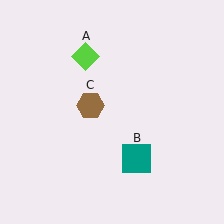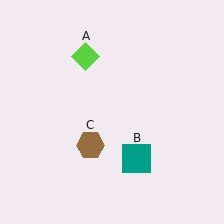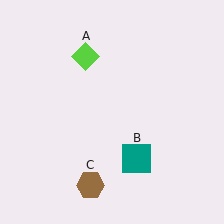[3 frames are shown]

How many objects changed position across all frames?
1 object changed position: brown hexagon (object C).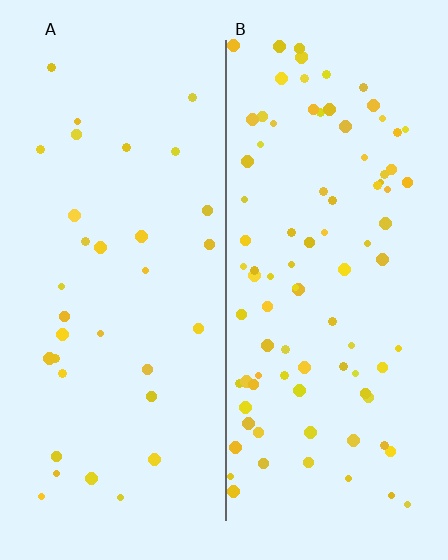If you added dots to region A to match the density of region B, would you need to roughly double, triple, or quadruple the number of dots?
Approximately triple.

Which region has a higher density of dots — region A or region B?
B (the right).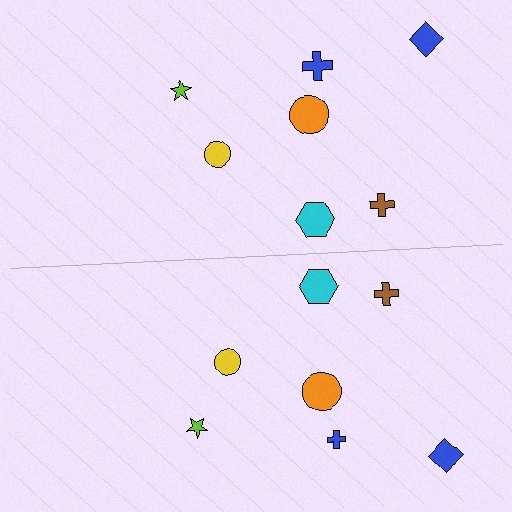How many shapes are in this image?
There are 14 shapes in this image.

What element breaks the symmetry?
The blue cross on the bottom side has a different size than its mirror counterpart.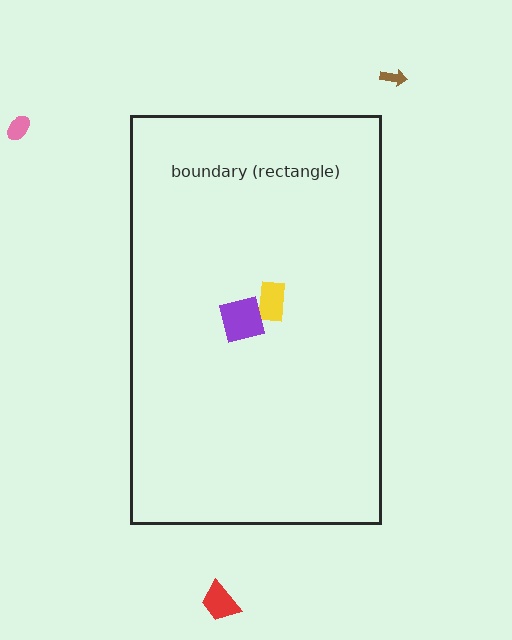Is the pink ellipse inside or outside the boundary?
Outside.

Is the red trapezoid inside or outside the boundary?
Outside.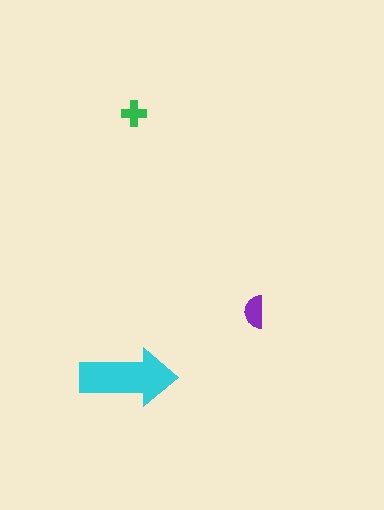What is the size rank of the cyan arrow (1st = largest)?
1st.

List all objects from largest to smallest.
The cyan arrow, the purple semicircle, the green cross.